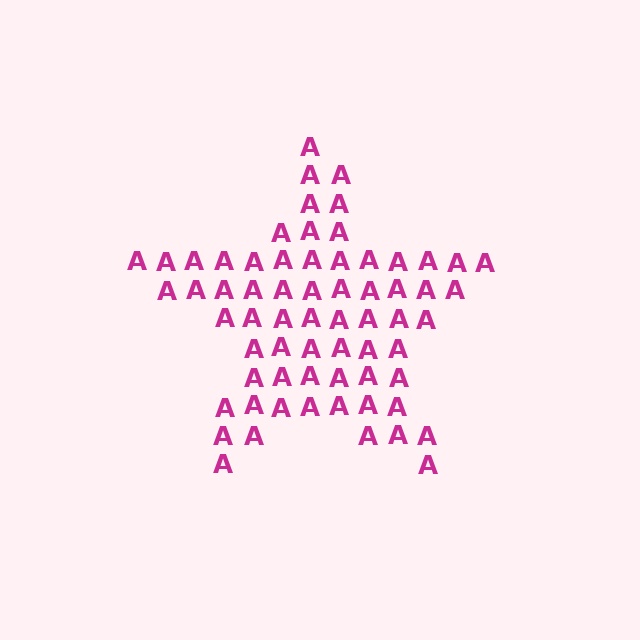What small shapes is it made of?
It is made of small letter A's.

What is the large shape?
The large shape is a star.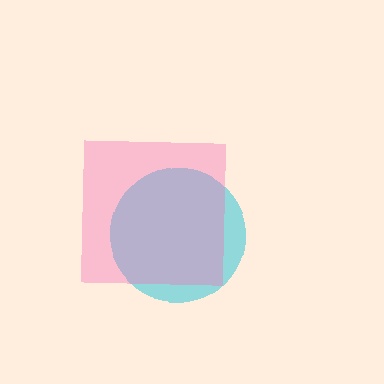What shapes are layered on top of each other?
The layered shapes are: a cyan circle, a pink square.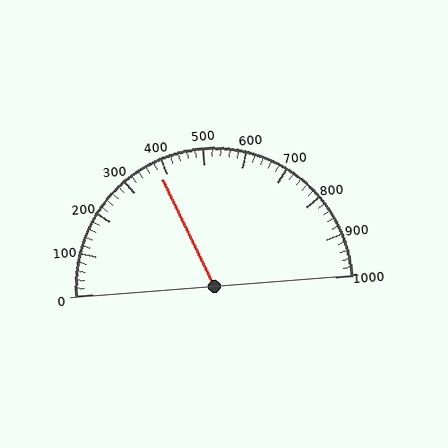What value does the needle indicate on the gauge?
The needle indicates approximately 380.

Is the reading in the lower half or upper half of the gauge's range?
The reading is in the lower half of the range (0 to 1000).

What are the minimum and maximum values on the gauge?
The gauge ranges from 0 to 1000.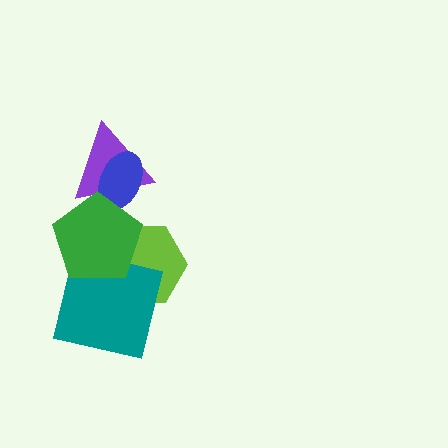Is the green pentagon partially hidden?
No, no other shape covers it.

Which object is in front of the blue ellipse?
The green pentagon is in front of the blue ellipse.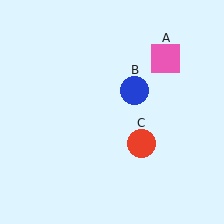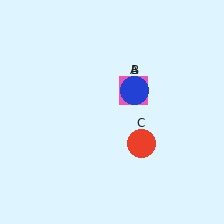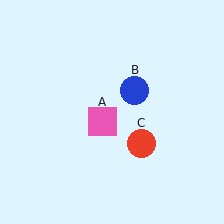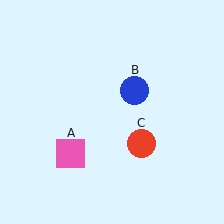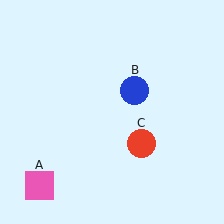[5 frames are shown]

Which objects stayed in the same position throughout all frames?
Blue circle (object B) and red circle (object C) remained stationary.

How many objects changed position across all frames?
1 object changed position: pink square (object A).